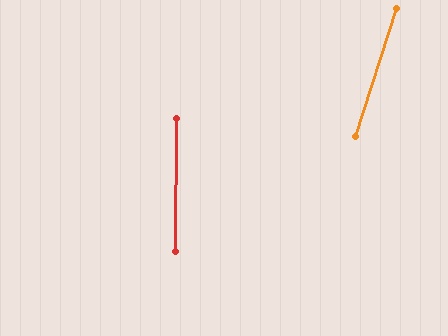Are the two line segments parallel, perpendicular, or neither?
Neither parallel nor perpendicular — they differ by about 17°.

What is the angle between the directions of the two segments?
Approximately 17 degrees.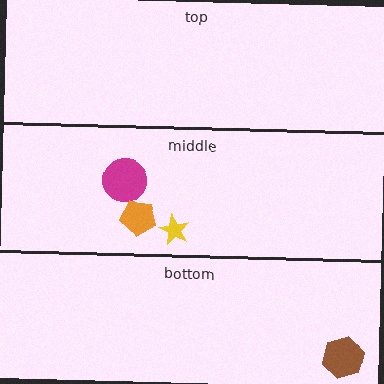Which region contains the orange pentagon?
The middle region.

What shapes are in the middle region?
The magenta circle, the yellow star, the orange pentagon.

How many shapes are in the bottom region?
1.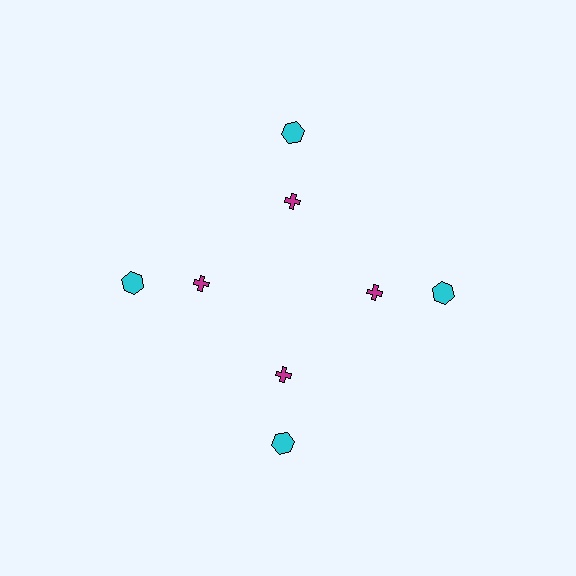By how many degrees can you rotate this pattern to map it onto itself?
The pattern maps onto itself every 90 degrees of rotation.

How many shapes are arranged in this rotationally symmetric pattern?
There are 8 shapes, arranged in 4 groups of 2.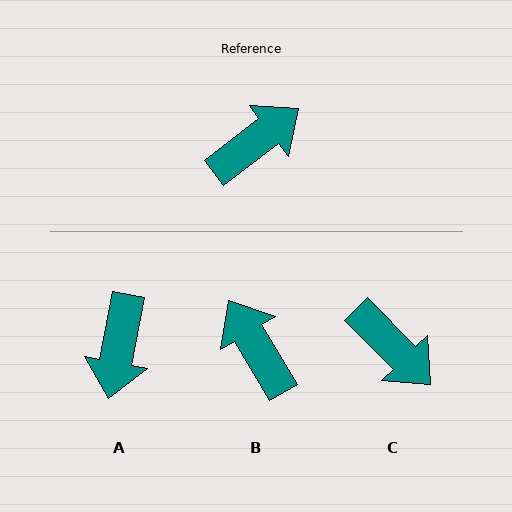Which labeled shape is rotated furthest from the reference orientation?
A, about 139 degrees away.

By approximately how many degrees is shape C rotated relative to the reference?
Approximately 83 degrees clockwise.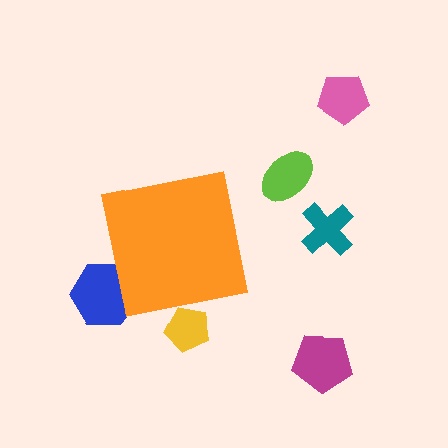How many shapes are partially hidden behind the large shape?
2 shapes are partially hidden.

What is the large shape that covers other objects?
An orange square.